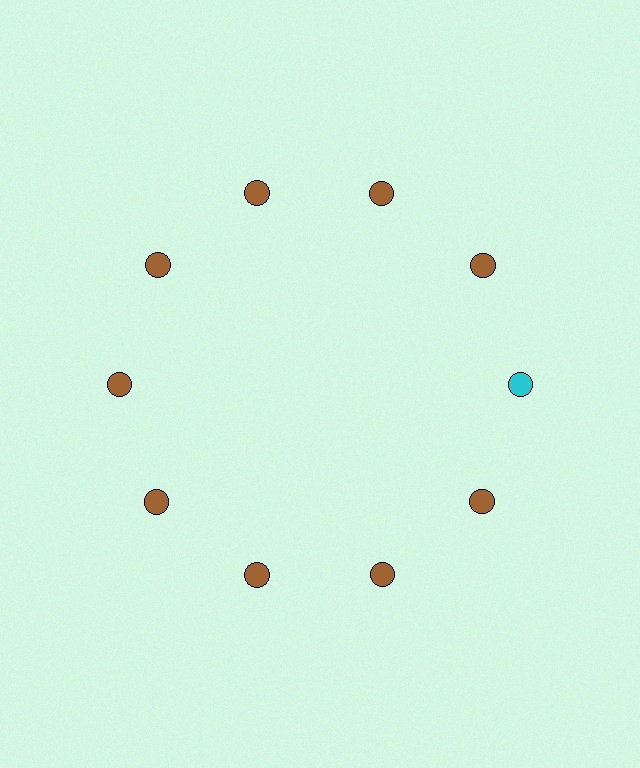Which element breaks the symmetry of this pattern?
The cyan circle at roughly the 3 o'clock position breaks the symmetry. All other shapes are brown circles.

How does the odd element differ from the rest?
It has a different color: cyan instead of brown.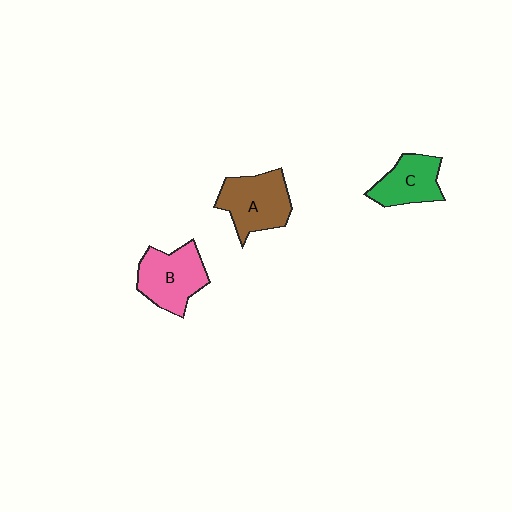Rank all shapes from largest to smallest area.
From largest to smallest: A (brown), B (pink), C (green).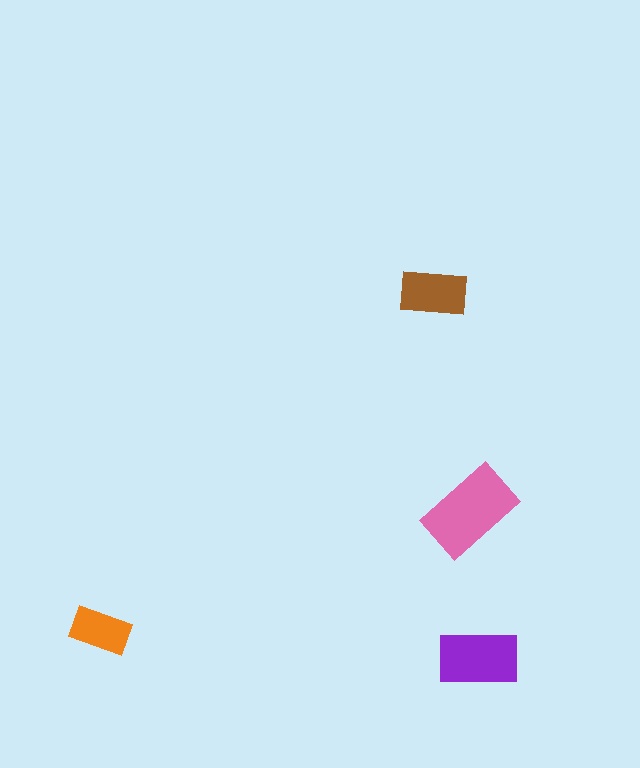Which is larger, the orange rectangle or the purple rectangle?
The purple one.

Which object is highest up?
The brown rectangle is topmost.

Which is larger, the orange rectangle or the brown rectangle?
The brown one.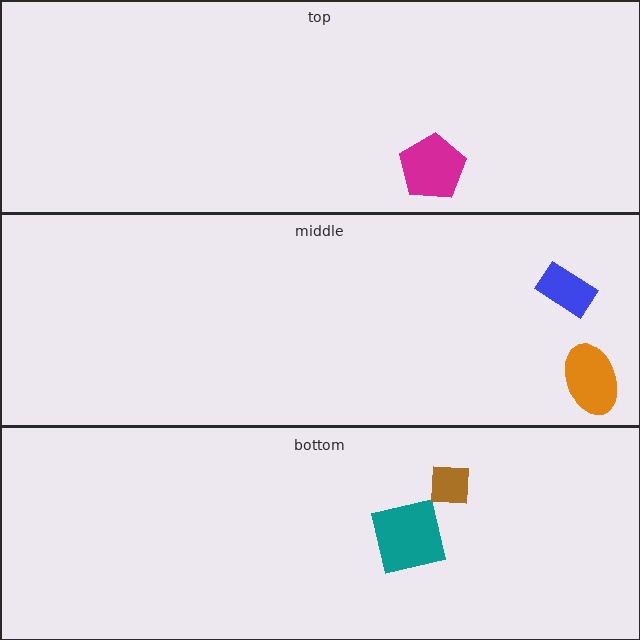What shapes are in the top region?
The magenta pentagon.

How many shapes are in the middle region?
2.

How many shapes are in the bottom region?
2.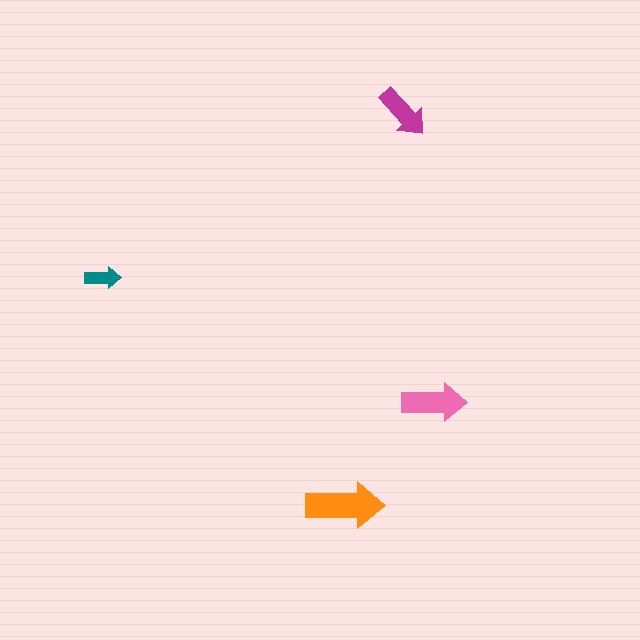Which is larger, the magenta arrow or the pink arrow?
The pink one.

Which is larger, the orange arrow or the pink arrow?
The orange one.